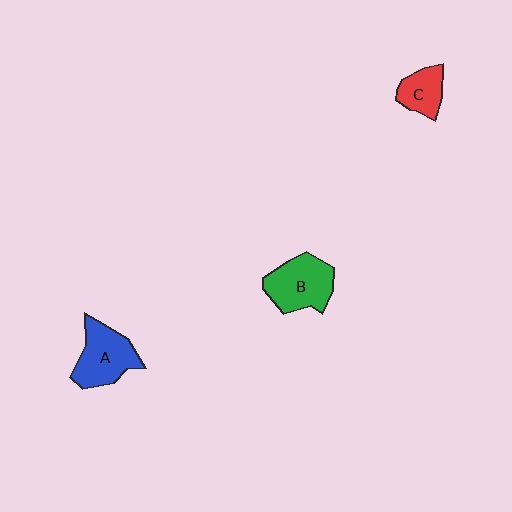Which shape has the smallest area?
Shape C (red).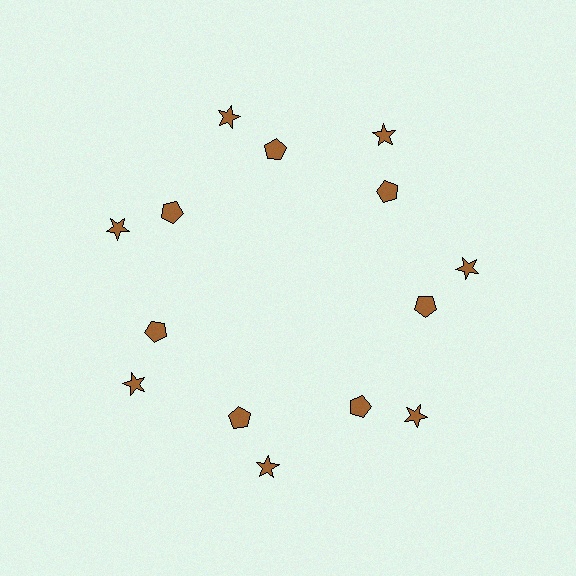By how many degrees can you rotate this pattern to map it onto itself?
The pattern maps onto itself every 51 degrees of rotation.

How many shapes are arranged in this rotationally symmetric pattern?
There are 14 shapes, arranged in 7 groups of 2.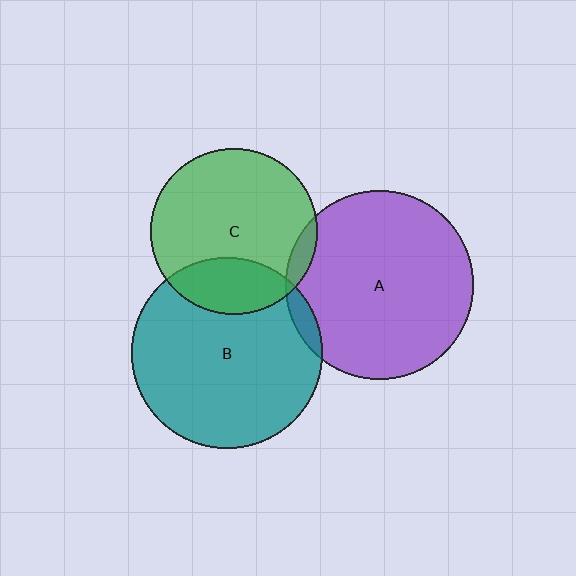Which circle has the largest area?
Circle B (teal).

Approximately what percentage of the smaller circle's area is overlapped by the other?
Approximately 5%.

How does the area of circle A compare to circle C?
Approximately 1.3 times.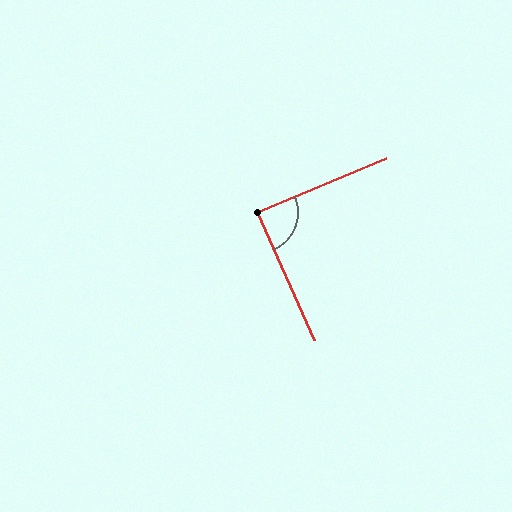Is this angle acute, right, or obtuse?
It is approximately a right angle.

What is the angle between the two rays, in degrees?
Approximately 89 degrees.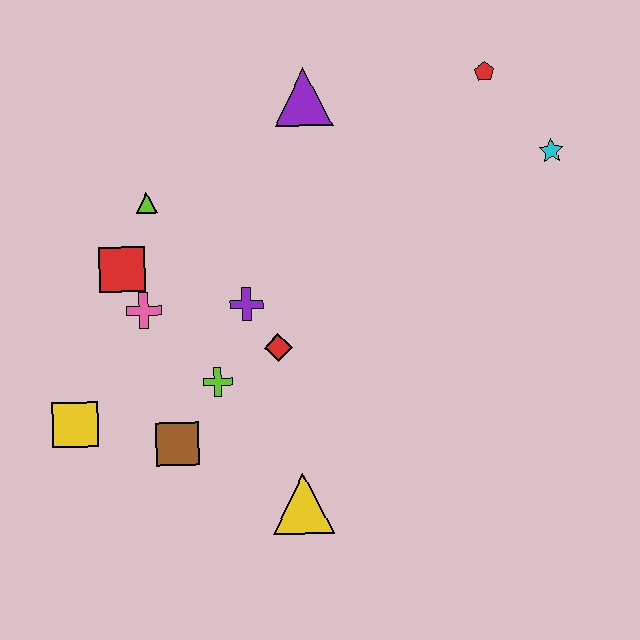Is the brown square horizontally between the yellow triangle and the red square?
Yes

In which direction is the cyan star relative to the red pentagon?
The cyan star is below the red pentagon.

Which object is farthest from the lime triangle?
The cyan star is farthest from the lime triangle.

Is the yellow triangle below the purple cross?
Yes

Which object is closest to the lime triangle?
The red square is closest to the lime triangle.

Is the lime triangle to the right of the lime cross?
No